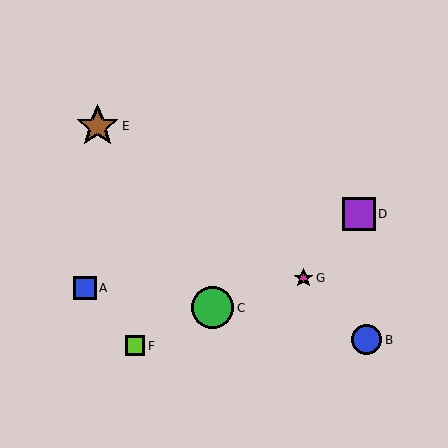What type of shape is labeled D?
Shape D is a purple square.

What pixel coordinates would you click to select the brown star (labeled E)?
Click at (98, 126) to select the brown star E.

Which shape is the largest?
The brown star (labeled E) is the largest.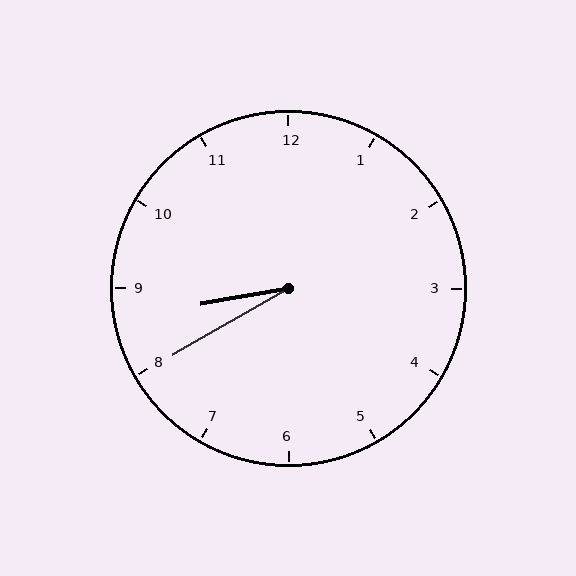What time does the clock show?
8:40.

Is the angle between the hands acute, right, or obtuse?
It is acute.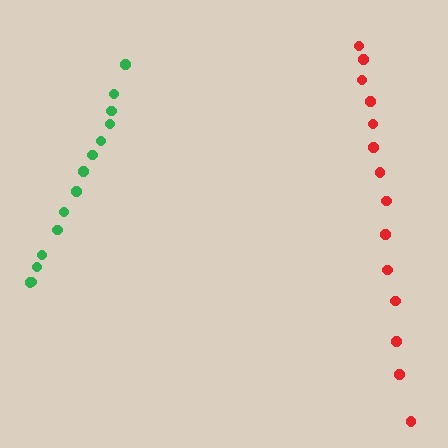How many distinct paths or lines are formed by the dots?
There are 2 distinct paths.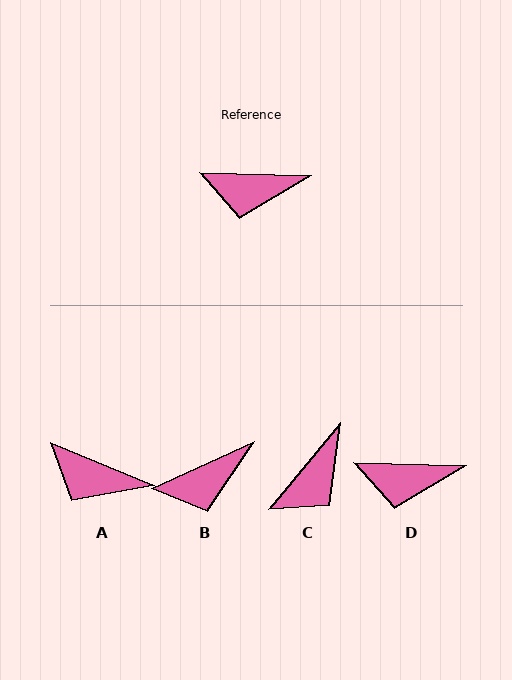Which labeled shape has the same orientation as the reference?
D.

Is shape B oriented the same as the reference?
No, it is off by about 26 degrees.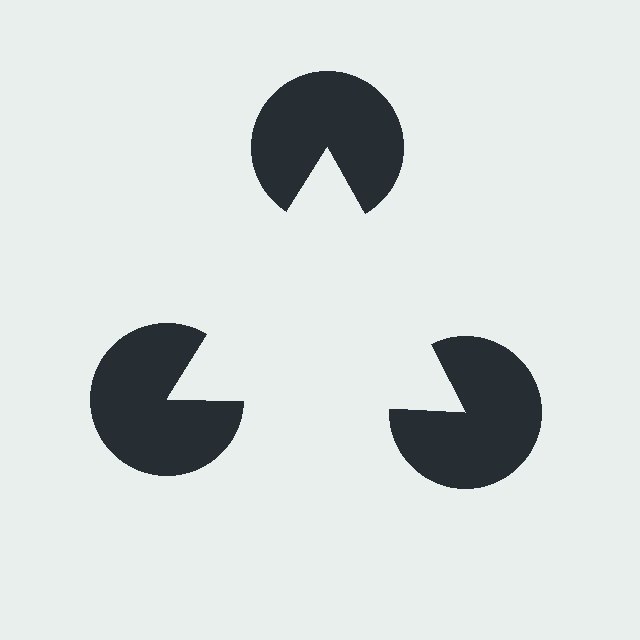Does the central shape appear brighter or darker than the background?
It typically appears slightly brighter than the background, even though no actual brightness change is drawn.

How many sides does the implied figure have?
3 sides.